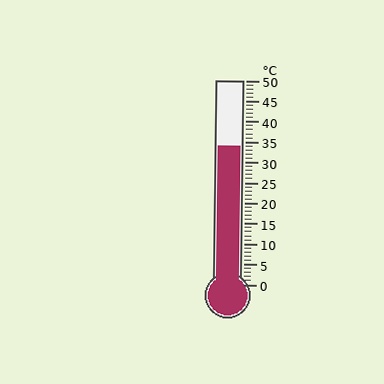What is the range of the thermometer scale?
The thermometer scale ranges from 0°C to 50°C.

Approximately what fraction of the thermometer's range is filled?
The thermometer is filled to approximately 70% of its range.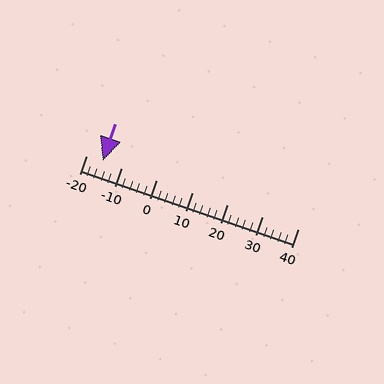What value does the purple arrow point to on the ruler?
The purple arrow points to approximately -15.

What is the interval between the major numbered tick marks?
The major tick marks are spaced 10 units apart.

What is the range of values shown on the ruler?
The ruler shows values from -20 to 40.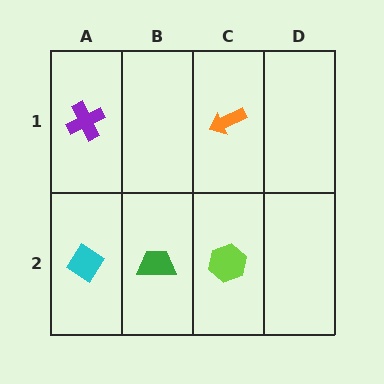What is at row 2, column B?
A green trapezoid.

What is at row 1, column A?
A purple cross.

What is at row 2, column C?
A lime hexagon.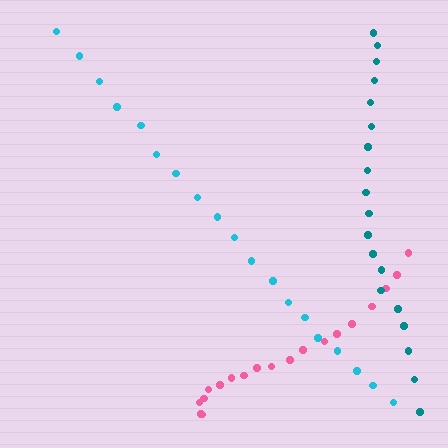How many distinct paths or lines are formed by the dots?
There are 3 distinct paths.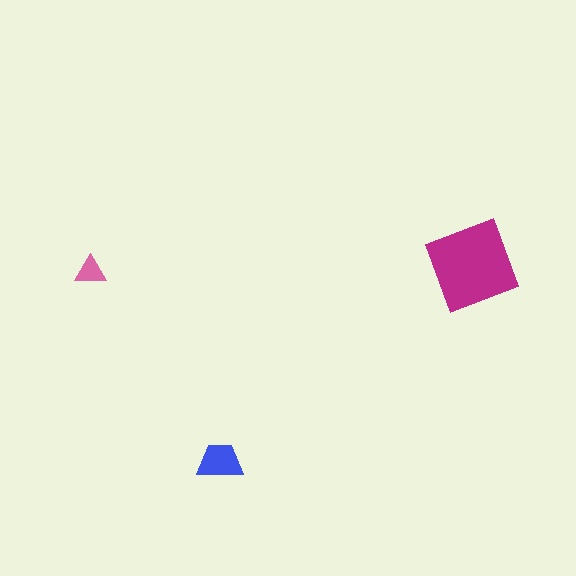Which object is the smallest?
The pink triangle.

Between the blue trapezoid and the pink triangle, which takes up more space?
The blue trapezoid.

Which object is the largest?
The magenta diamond.